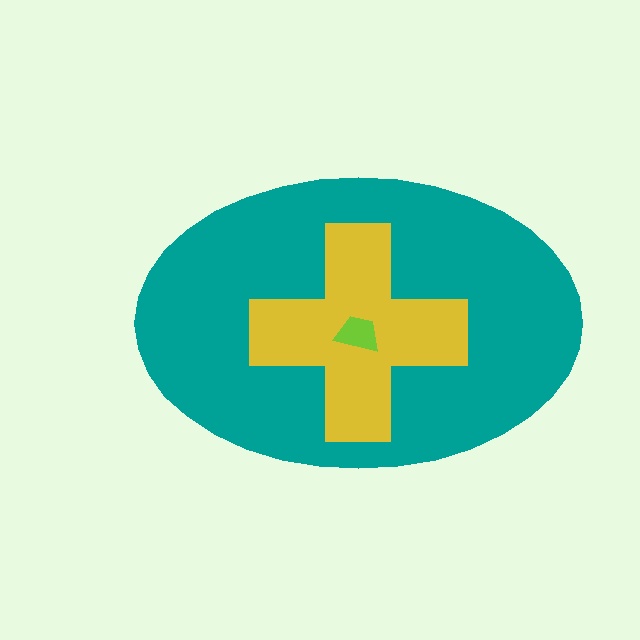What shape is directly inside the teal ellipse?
The yellow cross.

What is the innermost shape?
The lime trapezoid.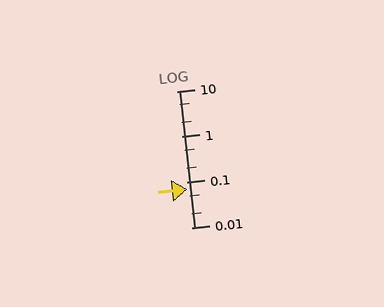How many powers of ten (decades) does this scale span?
The scale spans 3 decades, from 0.01 to 10.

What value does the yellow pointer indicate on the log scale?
The pointer indicates approximately 0.071.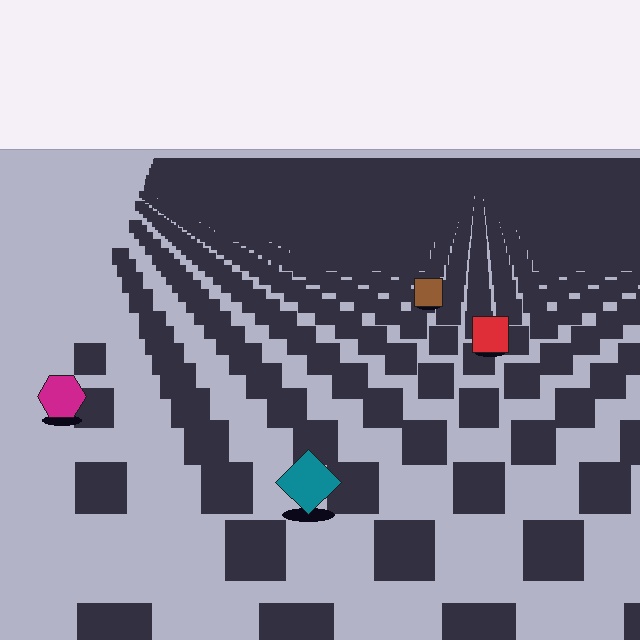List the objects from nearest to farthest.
From nearest to farthest: the teal diamond, the magenta hexagon, the red square, the brown square.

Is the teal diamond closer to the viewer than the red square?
Yes. The teal diamond is closer — you can tell from the texture gradient: the ground texture is coarser near it.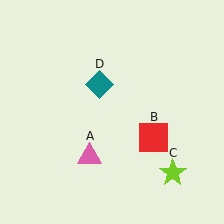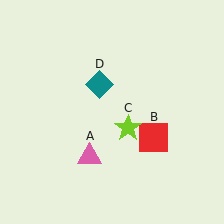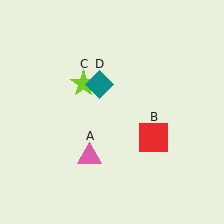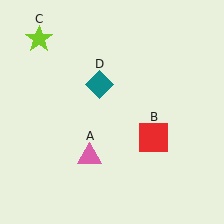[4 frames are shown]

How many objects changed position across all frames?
1 object changed position: lime star (object C).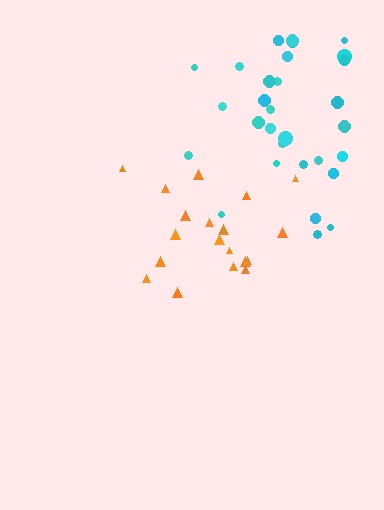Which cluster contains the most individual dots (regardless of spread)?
Cyan (31).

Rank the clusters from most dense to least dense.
orange, cyan.